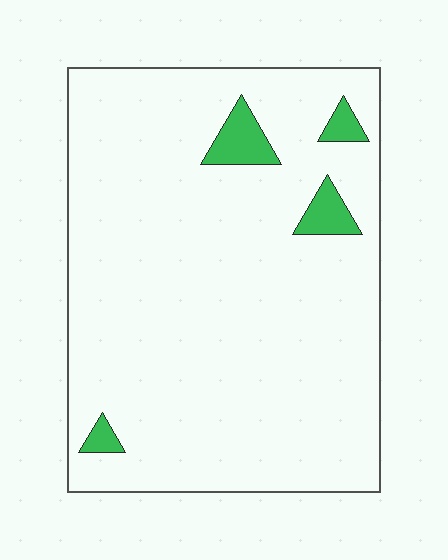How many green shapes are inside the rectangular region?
4.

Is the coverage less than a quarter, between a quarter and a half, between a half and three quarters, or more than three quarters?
Less than a quarter.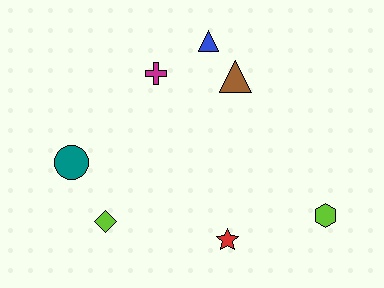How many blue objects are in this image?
There is 1 blue object.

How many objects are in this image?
There are 7 objects.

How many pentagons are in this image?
There are no pentagons.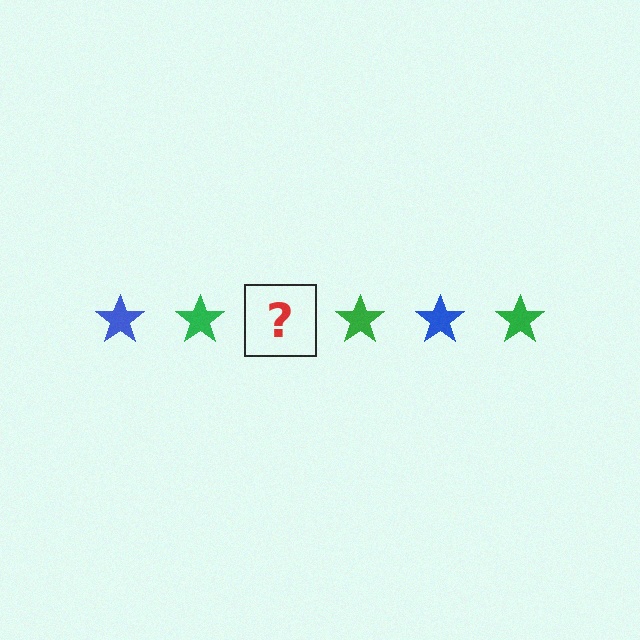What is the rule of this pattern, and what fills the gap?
The rule is that the pattern cycles through blue, green stars. The gap should be filled with a blue star.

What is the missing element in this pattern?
The missing element is a blue star.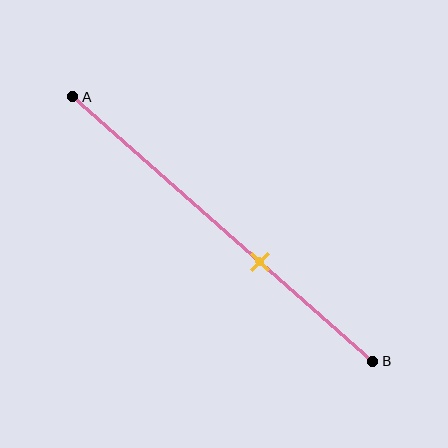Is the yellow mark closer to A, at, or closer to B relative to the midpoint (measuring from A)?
The yellow mark is closer to point B than the midpoint of segment AB.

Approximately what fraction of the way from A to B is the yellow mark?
The yellow mark is approximately 60% of the way from A to B.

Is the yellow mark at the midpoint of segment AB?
No, the mark is at about 60% from A, not at the 50% midpoint.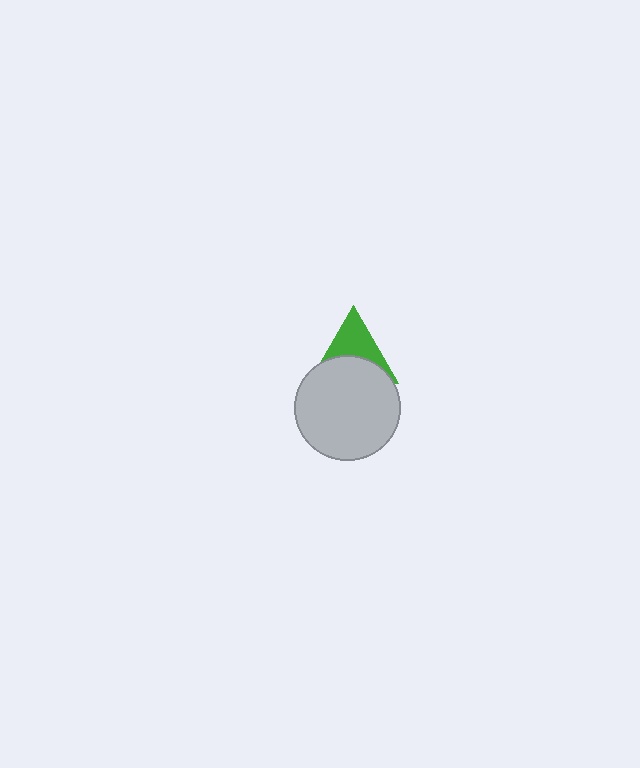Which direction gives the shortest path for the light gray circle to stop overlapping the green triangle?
Moving down gives the shortest separation.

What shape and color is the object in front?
The object in front is a light gray circle.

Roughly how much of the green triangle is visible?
About half of it is visible (roughly 50%).